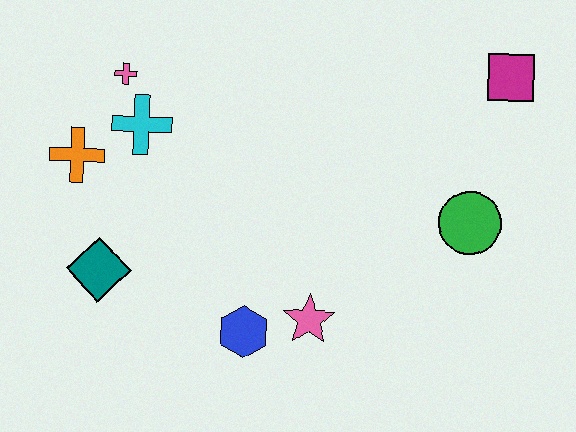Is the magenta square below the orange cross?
No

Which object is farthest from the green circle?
The orange cross is farthest from the green circle.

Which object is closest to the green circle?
The magenta square is closest to the green circle.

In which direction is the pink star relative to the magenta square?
The pink star is below the magenta square.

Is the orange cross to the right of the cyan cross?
No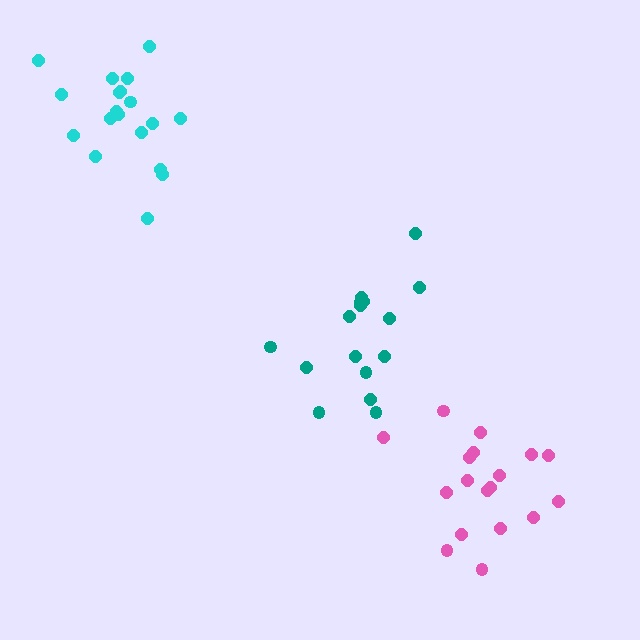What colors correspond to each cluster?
The clusters are colored: teal, cyan, pink.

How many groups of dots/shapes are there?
There are 3 groups.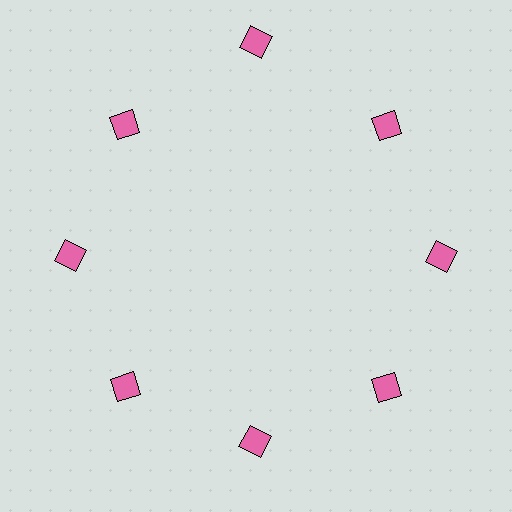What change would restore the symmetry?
The symmetry would be restored by moving it inward, back onto the ring so that all 8 squares sit at equal angles and equal distance from the center.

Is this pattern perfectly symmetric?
No. The 8 pink squares are arranged in a ring, but one element near the 12 o'clock position is pushed outward from the center, breaking the 8-fold rotational symmetry.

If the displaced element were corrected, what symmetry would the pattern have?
It would have 8-fold rotational symmetry — the pattern would map onto itself every 45 degrees.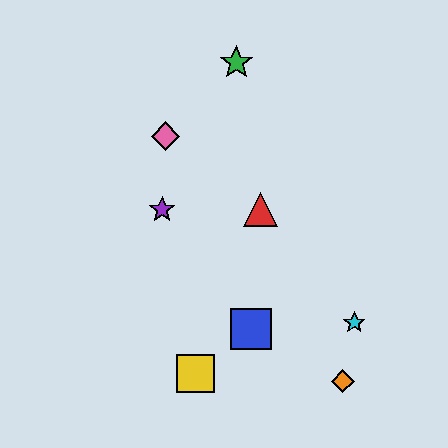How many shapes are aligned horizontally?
2 shapes (the red triangle, the purple star) are aligned horizontally.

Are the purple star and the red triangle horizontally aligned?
Yes, both are at y≈209.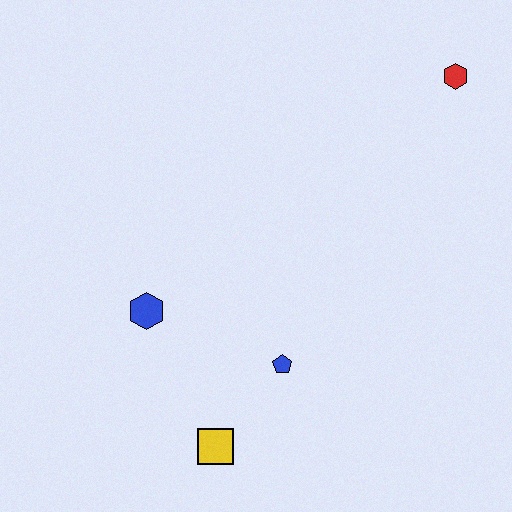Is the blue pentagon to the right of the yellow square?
Yes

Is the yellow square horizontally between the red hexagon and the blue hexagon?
Yes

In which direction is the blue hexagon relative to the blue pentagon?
The blue hexagon is to the left of the blue pentagon.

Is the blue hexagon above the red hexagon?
No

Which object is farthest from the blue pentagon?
The red hexagon is farthest from the blue pentagon.